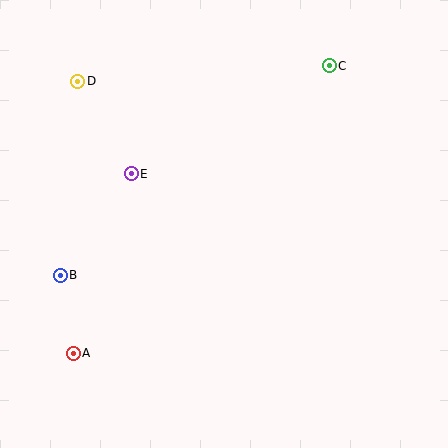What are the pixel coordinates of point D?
Point D is at (78, 81).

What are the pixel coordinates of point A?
Point A is at (73, 353).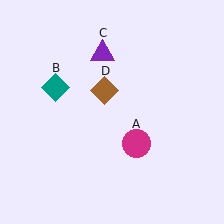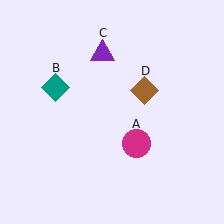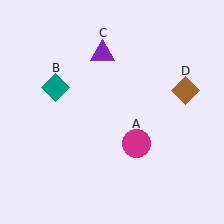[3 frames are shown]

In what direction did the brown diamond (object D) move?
The brown diamond (object D) moved right.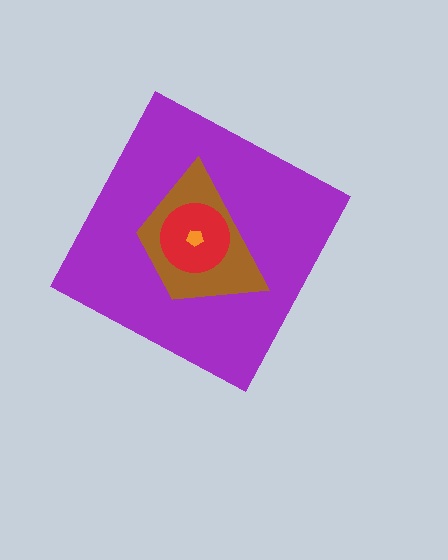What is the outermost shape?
The purple diamond.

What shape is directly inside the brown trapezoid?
The red circle.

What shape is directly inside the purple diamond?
The brown trapezoid.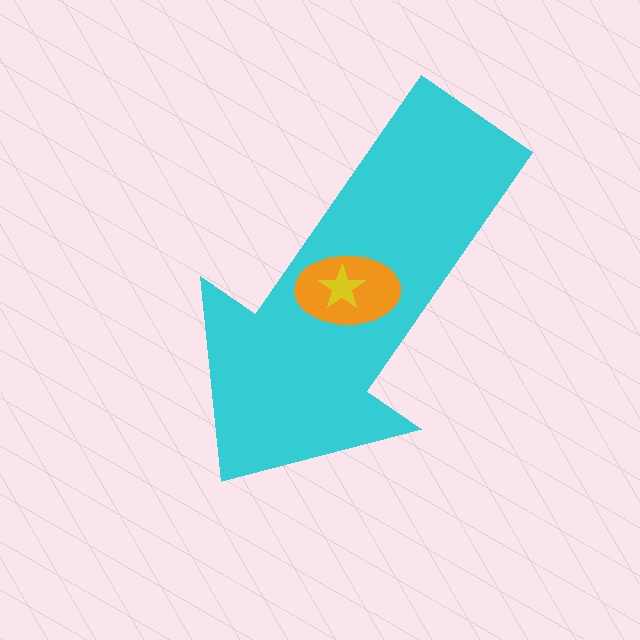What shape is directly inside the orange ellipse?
The yellow star.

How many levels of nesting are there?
3.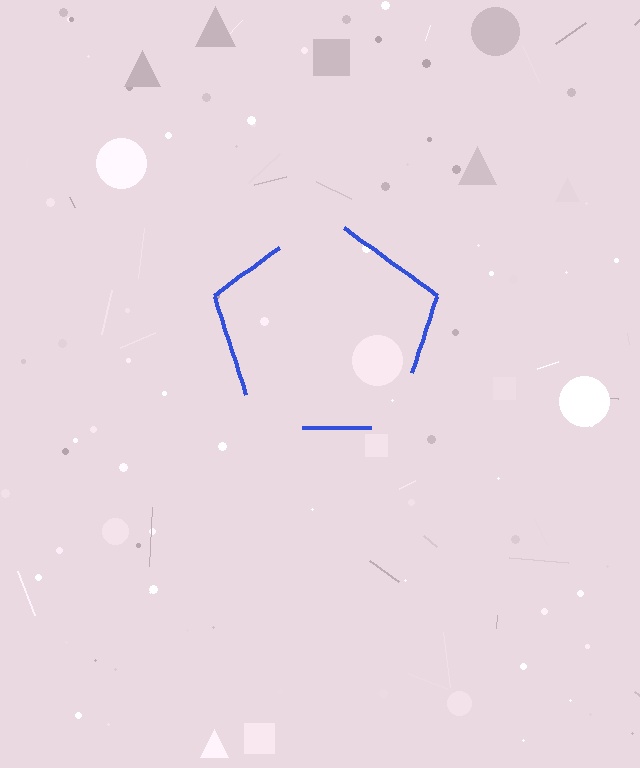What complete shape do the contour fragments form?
The contour fragments form a pentagon.